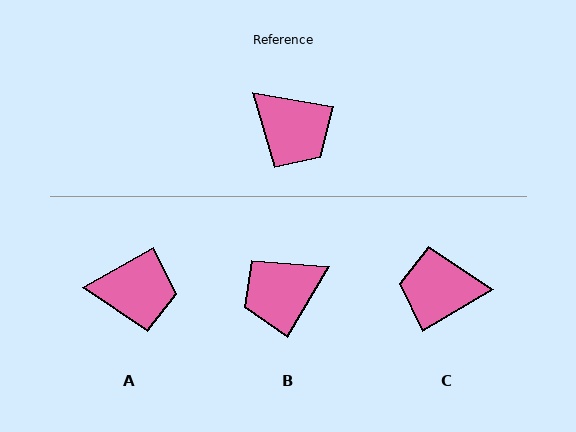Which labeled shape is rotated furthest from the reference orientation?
C, about 140 degrees away.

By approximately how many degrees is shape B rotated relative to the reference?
Approximately 111 degrees clockwise.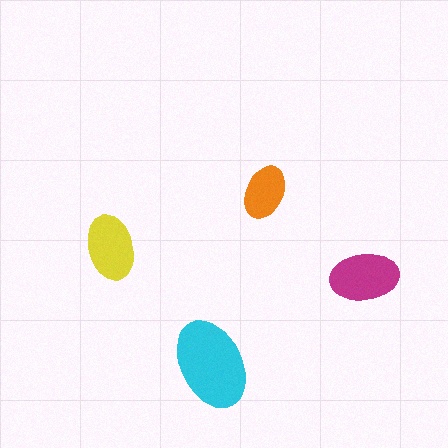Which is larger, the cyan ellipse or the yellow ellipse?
The cyan one.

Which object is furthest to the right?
The magenta ellipse is rightmost.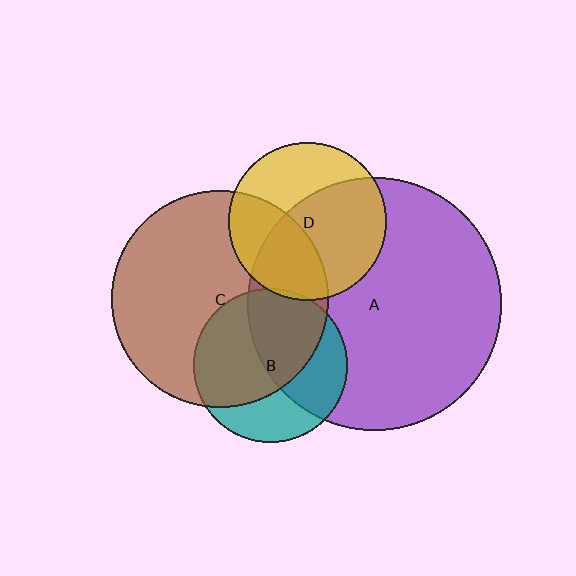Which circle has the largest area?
Circle A (purple).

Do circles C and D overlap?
Yes.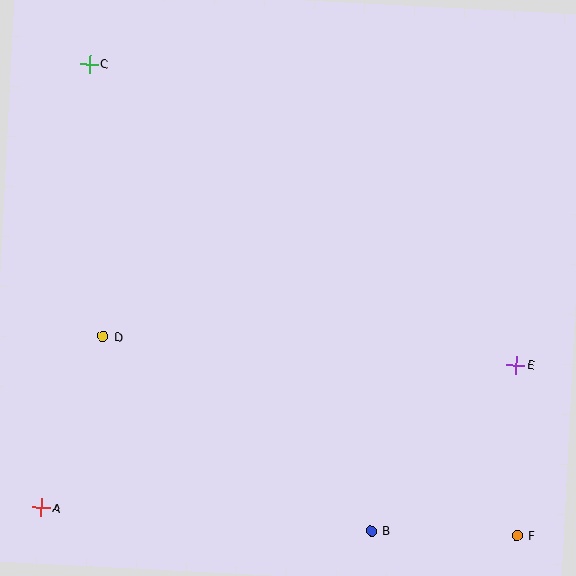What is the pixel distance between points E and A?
The distance between E and A is 496 pixels.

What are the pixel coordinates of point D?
Point D is at (103, 337).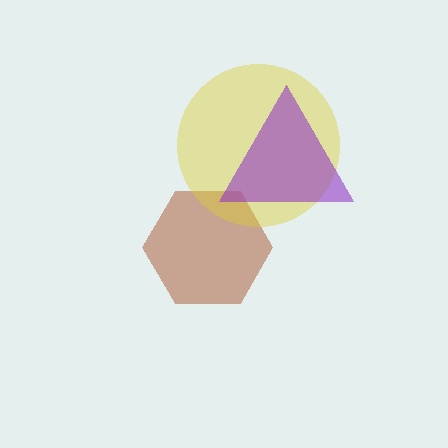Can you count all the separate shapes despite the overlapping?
Yes, there are 3 separate shapes.